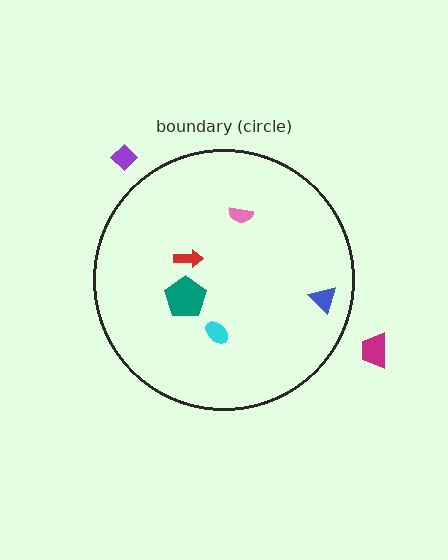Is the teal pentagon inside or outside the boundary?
Inside.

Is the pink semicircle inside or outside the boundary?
Inside.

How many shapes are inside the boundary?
5 inside, 2 outside.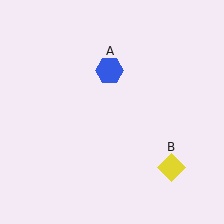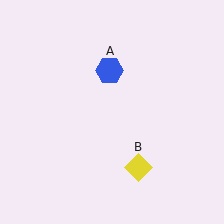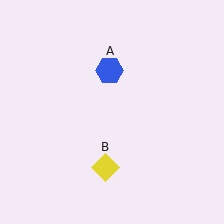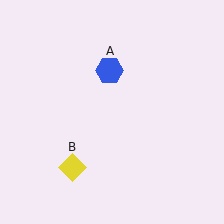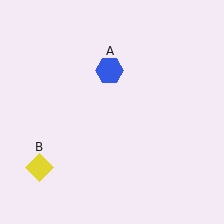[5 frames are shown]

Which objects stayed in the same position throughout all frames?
Blue hexagon (object A) remained stationary.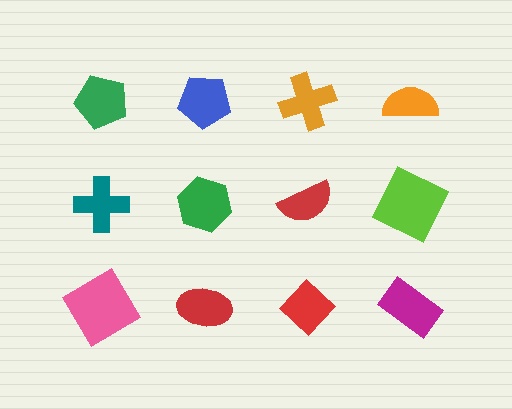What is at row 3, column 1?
A pink diamond.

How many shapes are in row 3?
4 shapes.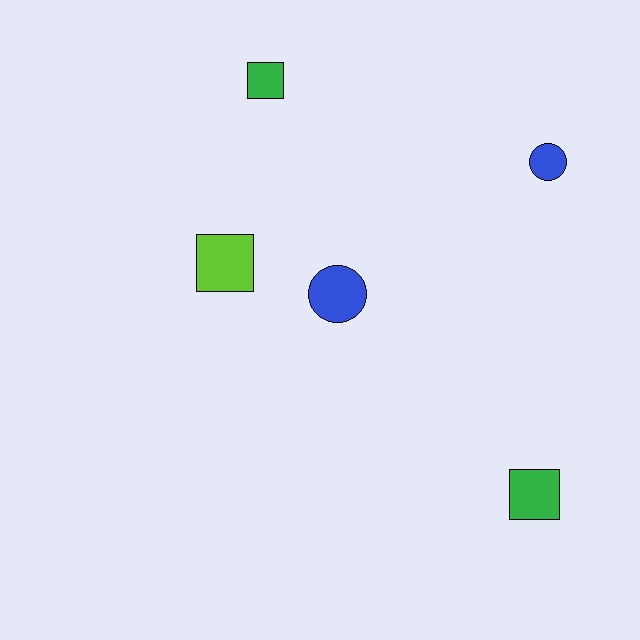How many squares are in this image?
There are 3 squares.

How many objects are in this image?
There are 5 objects.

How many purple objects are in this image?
There are no purple objects.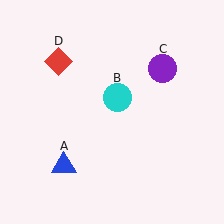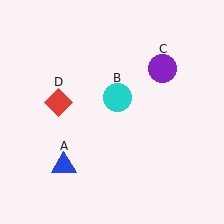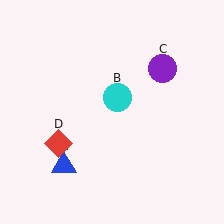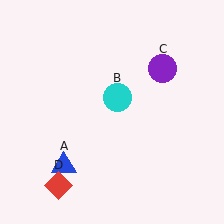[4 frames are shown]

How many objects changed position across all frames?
1 object changed position: red diamond (object D).